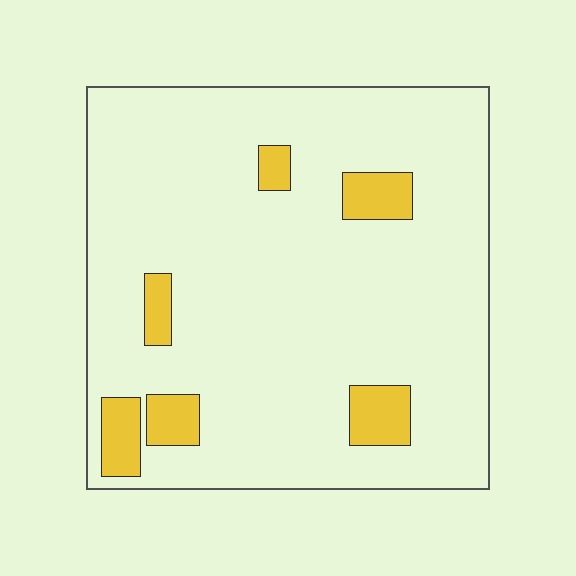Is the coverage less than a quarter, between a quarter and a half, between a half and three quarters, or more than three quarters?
Less than a quarter.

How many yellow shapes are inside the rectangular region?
6.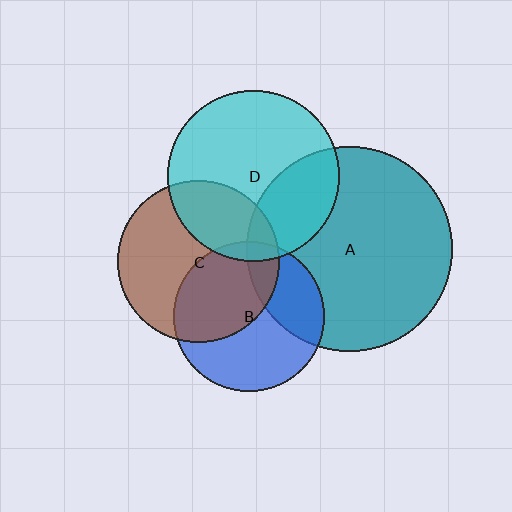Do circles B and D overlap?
Yes.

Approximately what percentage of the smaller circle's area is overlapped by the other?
Approximately 5%.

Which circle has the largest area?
Circle A (teal).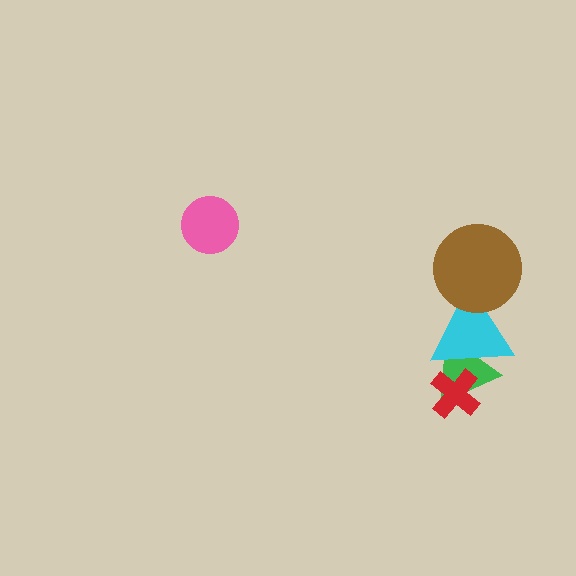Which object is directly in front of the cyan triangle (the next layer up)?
The brown circle is directly in front of the cyan triangle.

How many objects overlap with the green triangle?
2 objects overlap with the green triangle.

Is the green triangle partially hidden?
Yes, it is partially covered by another shape.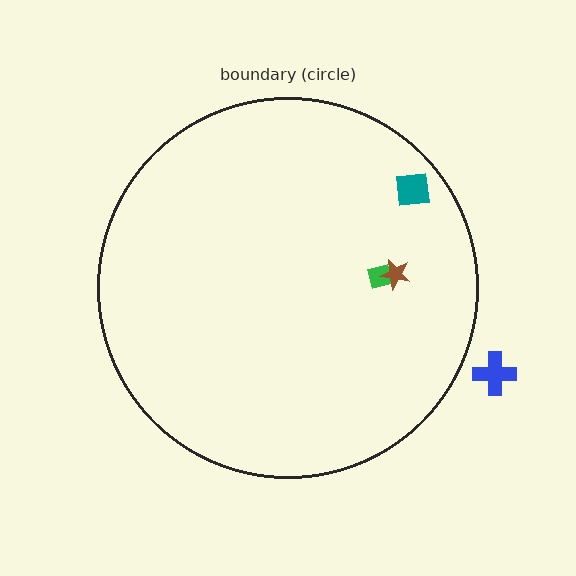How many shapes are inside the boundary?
3 inside, 1 outside.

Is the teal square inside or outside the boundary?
Inside.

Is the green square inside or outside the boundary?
Inside.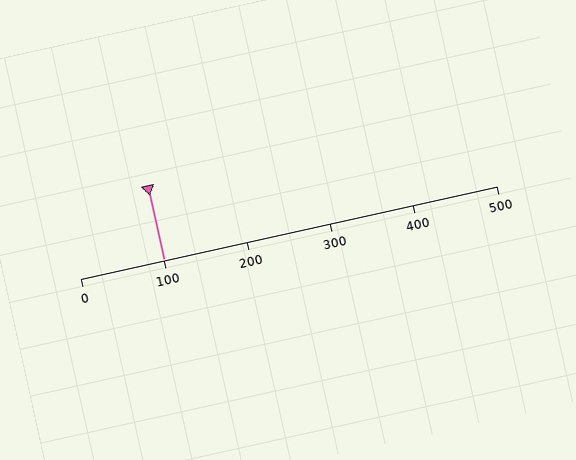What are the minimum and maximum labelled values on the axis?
The axis runs from 0 to 500.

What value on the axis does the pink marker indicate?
The marker indicates approximately 100.